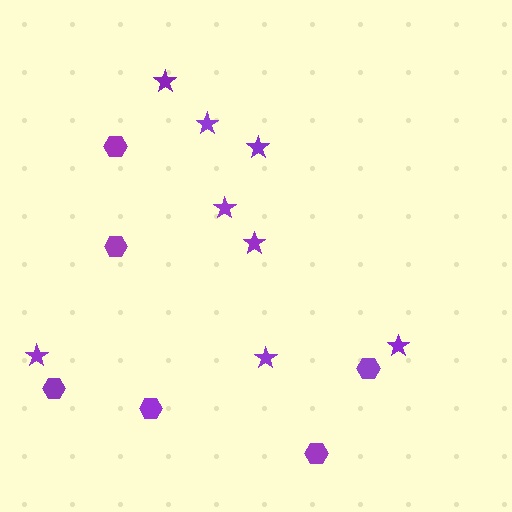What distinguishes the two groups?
There are 2 groups: one group of stars (8) and one group of hexagons (6).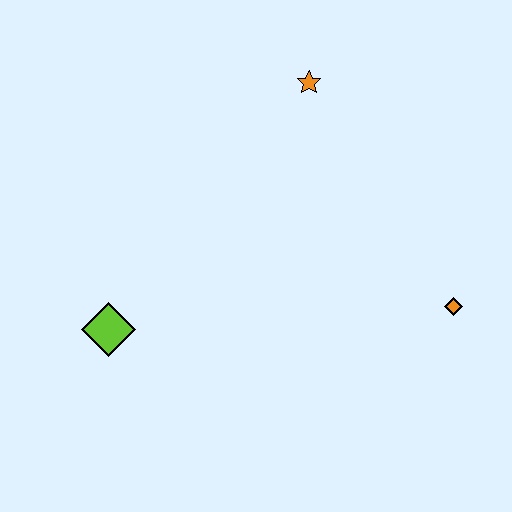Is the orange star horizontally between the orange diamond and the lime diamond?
Yes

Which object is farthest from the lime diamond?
The orange diamond is farthest from the lime diamond.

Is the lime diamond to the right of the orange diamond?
No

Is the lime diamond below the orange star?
Yes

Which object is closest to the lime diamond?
The orange star is closest to the lime diamond.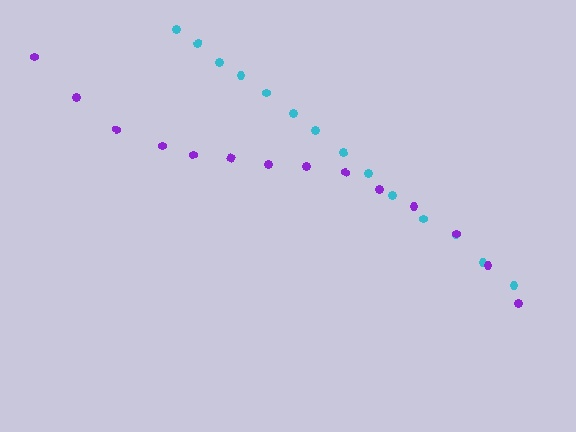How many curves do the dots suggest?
There are 2 distinct paths.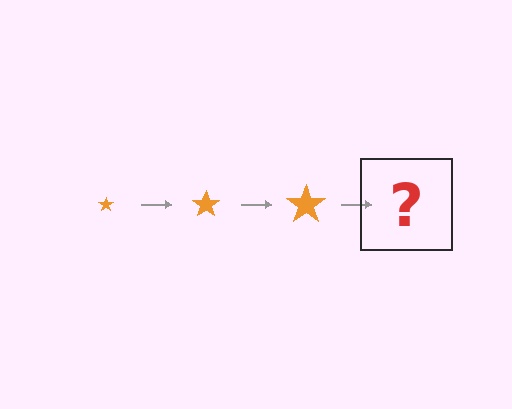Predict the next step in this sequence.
The next step is an orange star, larger than the previous one.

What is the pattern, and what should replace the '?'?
The pattern is that the star gets progressively larger each step. The '?' should be an orange star, larger than the previous one.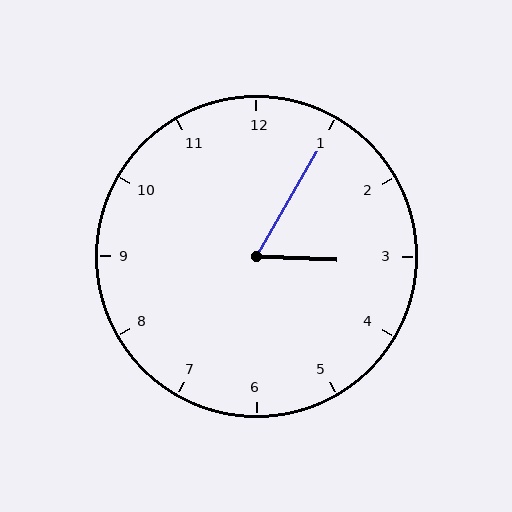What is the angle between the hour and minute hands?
Approximately 62 degrees.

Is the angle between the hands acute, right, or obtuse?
It is acute.